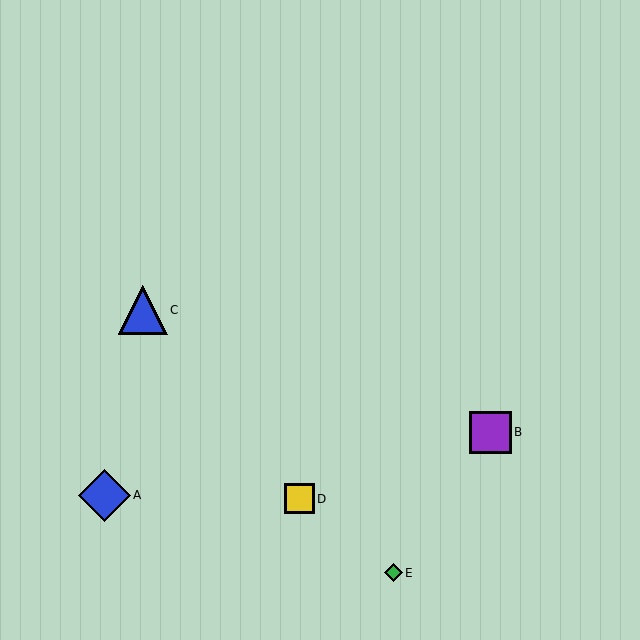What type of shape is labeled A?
Shape A is a blue diamond.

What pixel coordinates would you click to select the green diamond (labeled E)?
Click at (393, 573) to select the green diamond E.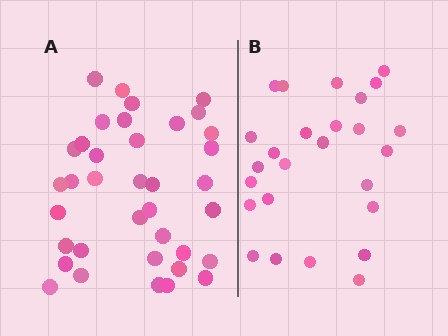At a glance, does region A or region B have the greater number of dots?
Region A (the left region) has more dots.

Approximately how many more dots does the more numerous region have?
Region A has roughly 12 or so more dots than region B.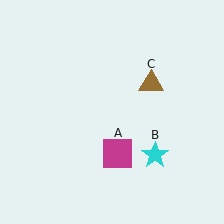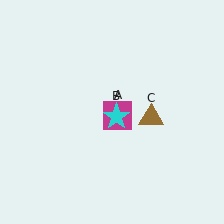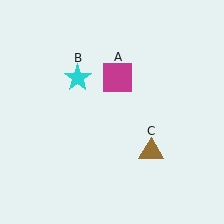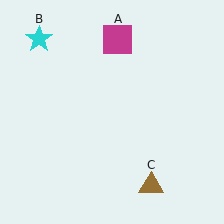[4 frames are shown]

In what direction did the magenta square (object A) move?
The magenta square (object A) moved up.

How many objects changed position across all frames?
3 objects changed position: magenta square (object A), cyan star (object B), brown triangle (object C).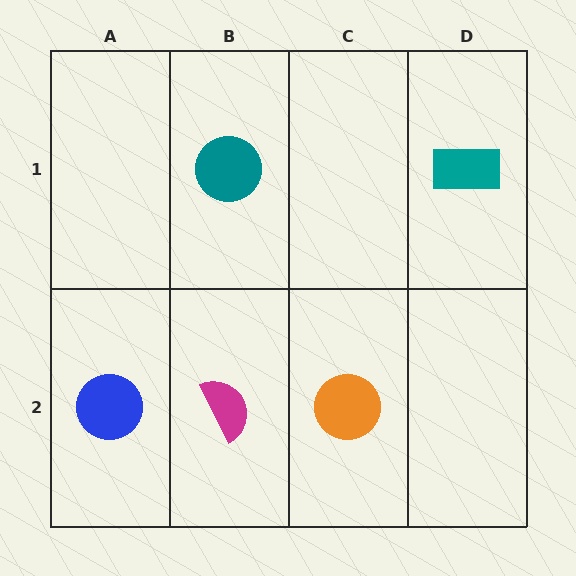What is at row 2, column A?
A blue circle.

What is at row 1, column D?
A teal rectangle.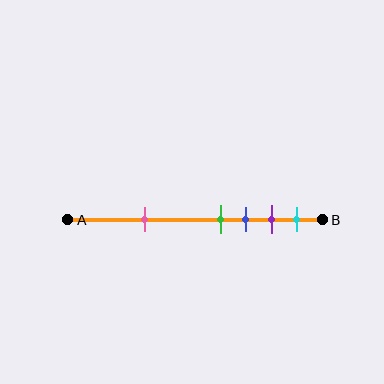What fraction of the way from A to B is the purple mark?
The purple mark is approximately 80% (0.8) of the way from A to B.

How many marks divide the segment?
There are 5 marks dividing the segment.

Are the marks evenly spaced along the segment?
No, the marks are not evenly spaced.